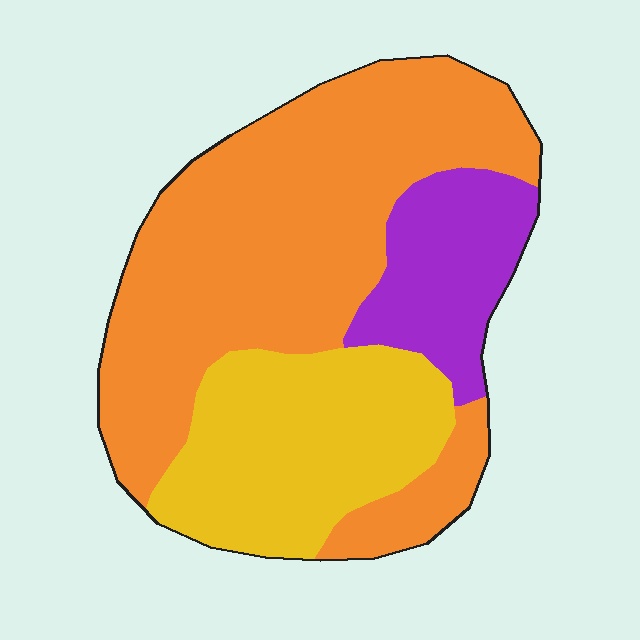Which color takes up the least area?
Purple, at roughly 15%.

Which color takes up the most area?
Orange, at roughly 55%.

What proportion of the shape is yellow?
Yellow takes up about one quarter (1/4) of the shape.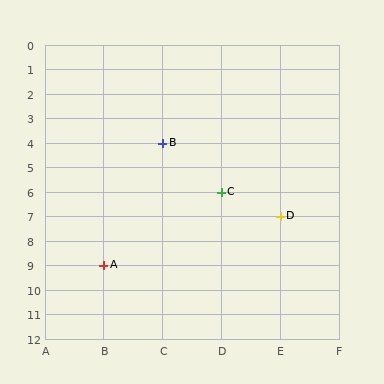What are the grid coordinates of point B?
Point B is at grid coordinates (C, 4).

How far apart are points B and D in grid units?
Points B and D are 2 columns and 3 rows apart (about 3.6 grid units diagonally).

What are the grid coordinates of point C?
Point C is at grid coordinates (D, 6).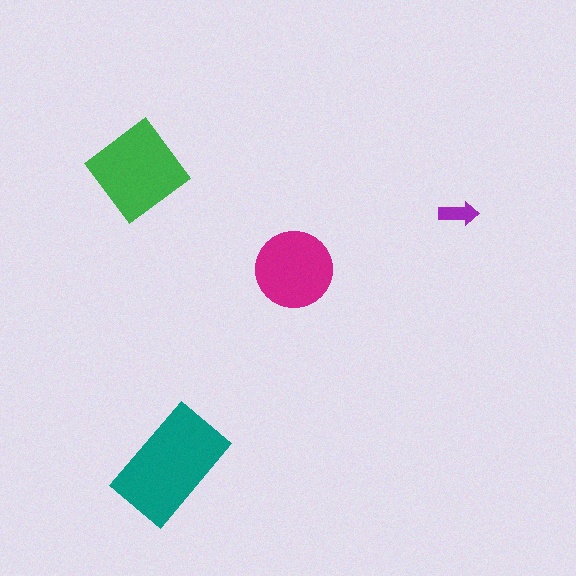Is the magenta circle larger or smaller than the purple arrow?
Larger.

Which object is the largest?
The teal rectangle.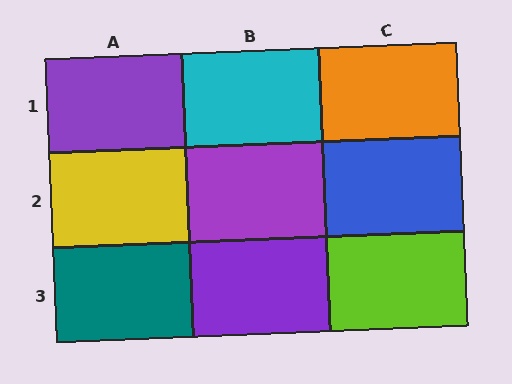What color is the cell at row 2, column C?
Blue.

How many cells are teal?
1 cell is teal.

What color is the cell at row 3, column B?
Purple.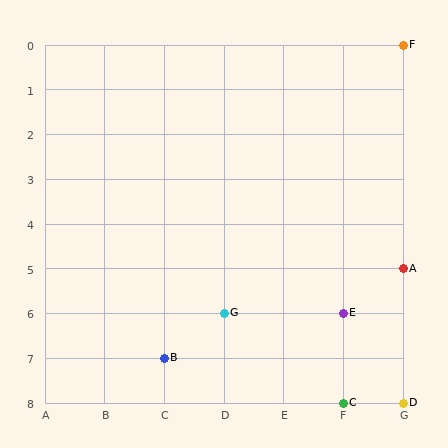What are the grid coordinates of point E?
Point E is at grid coordinates (F, 6).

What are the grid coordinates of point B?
Point B is at grid coordinates (C, 7).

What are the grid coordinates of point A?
Point A is at grid coordinates (G, 5).